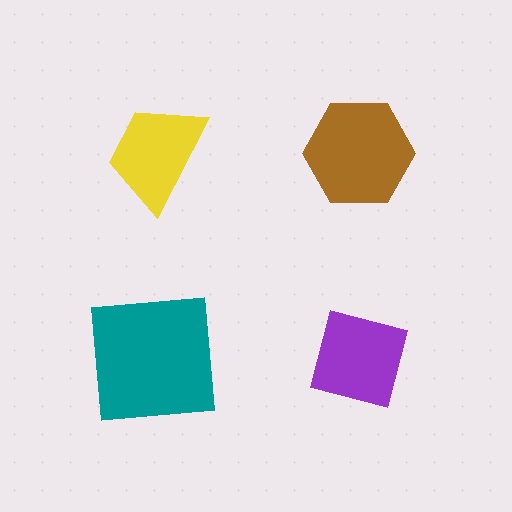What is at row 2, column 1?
A teal square.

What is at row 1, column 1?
A yellow trapezoid.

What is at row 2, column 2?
A purple square.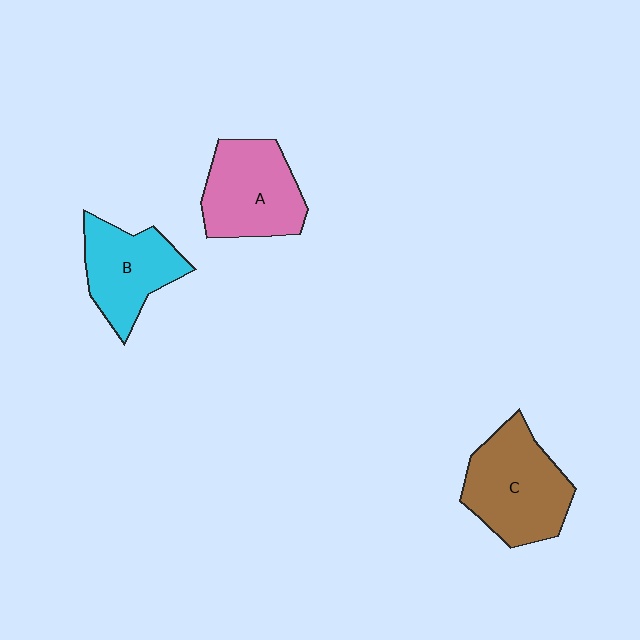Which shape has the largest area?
Shape C (brown).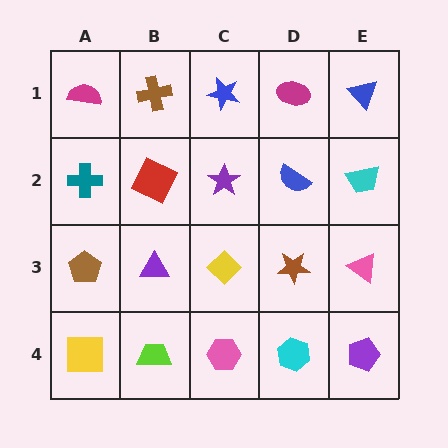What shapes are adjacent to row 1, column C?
A purple star (row 2, column C), a brown cross (row 1, column B), a magenta ellipse (row 1, column D).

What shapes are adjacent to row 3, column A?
A teal cross (row 2, column A), a yellow square (row 4, column A), a purple triangle (row 3, column B).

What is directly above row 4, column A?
A brown pentagon.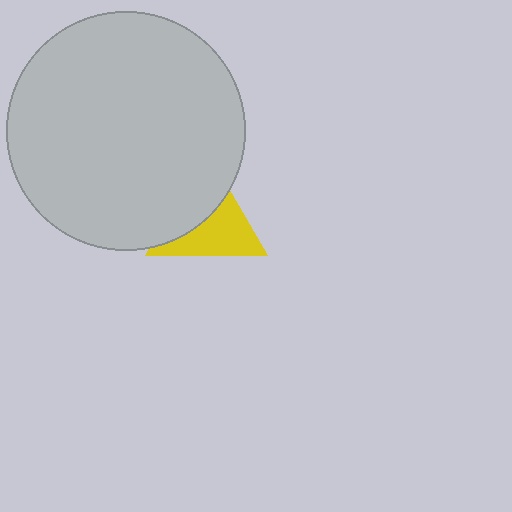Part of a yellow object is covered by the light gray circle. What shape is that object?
It is a triangle.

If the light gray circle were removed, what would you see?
You would see the complete yellow triangle.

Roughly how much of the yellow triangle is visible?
About half of it is visible (roughly 53%).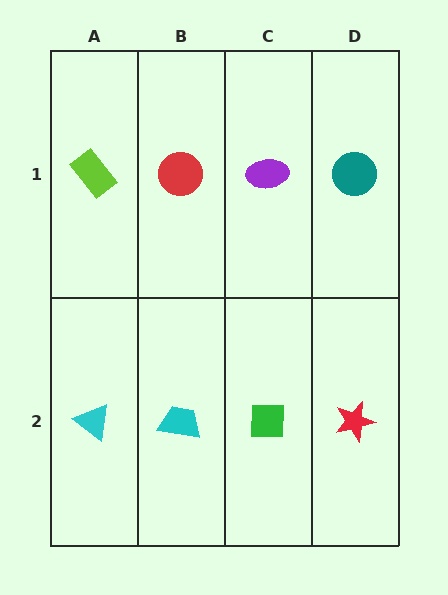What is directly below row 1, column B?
A cyan trapezoid.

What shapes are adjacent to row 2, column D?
A teal circle (row 1, column D), a green square (row 2, column C).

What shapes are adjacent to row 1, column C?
A green square (row 2, column C), a red circle (row 1, column B), a teal circle (row 1, column D).